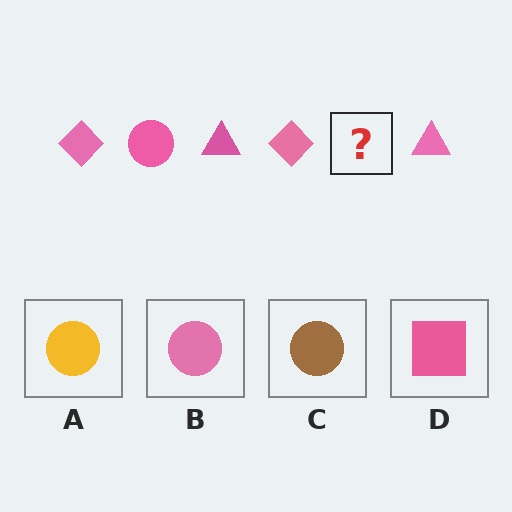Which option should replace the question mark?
Option B.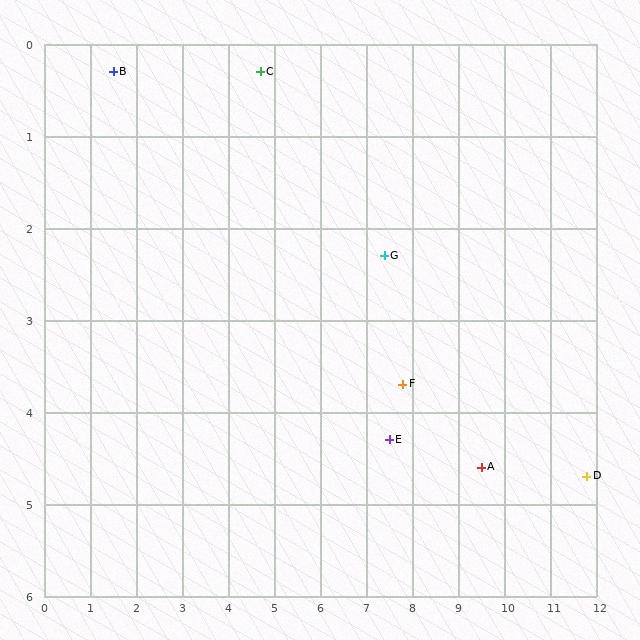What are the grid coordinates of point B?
Point B is at approximately (1.5, 0.3).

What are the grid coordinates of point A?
Point A is at approximately (9.5, 4.6).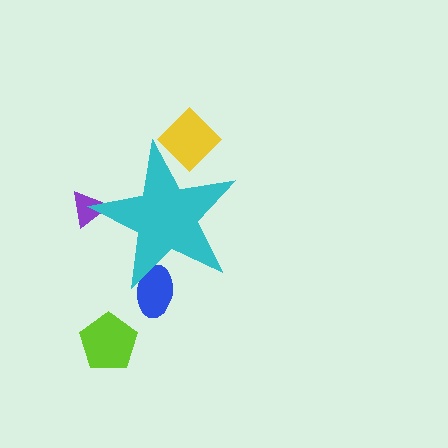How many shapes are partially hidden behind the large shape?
3 shapes are partially hidden.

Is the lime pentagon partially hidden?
No, the lime pentagon is fully visible.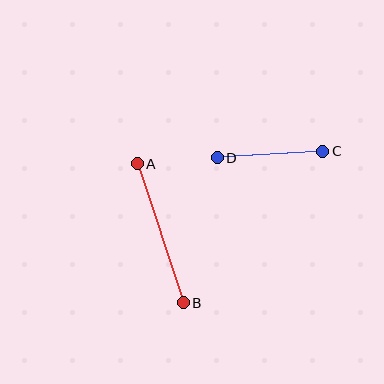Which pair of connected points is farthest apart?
Points A and B are farthest apart.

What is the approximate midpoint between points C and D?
The midpoint is at approximately (270, 154) pixels.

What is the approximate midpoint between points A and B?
The midpoint is at approximately (160, 233) pixels.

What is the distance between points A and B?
The distance is approximately 146 pixels.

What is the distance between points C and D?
The distance is approximately 105 pixels.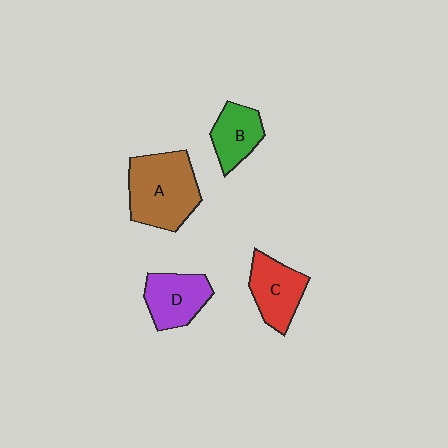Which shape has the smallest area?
Shape B (green).